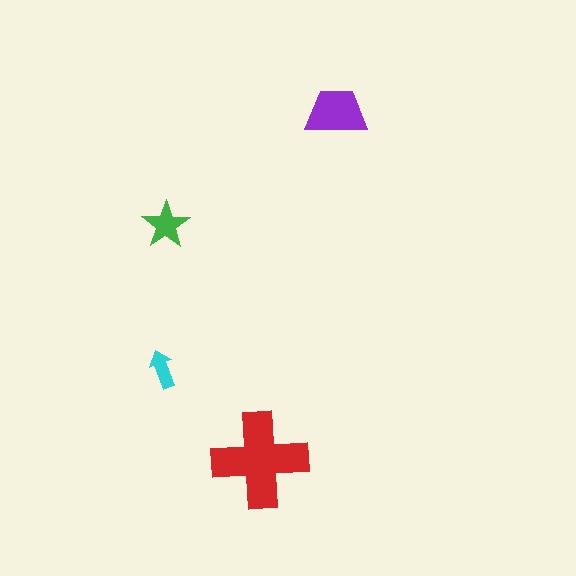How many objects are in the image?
There are 4 objects in the image.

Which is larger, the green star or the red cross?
The red cross.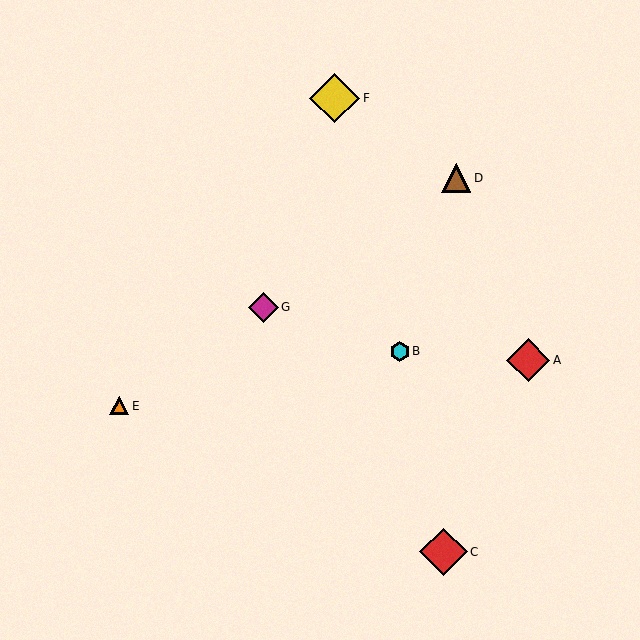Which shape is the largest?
The yellow diamond (labeled F) is the largest.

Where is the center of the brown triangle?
The center of the brown triangle is at (456, 178).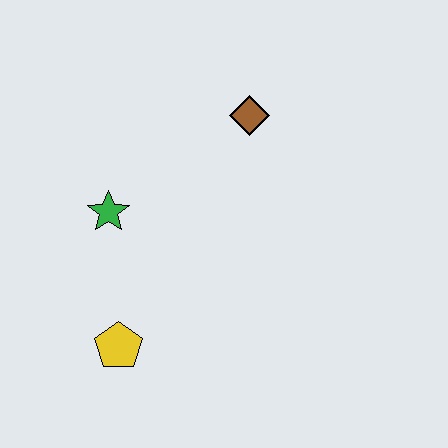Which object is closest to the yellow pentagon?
The green star is closest to the yellow pentagon.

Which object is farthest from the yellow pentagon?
The brown diamond is farthest from the yellow pentagon.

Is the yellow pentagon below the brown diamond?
Yes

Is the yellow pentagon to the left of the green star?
No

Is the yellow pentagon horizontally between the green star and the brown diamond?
Yes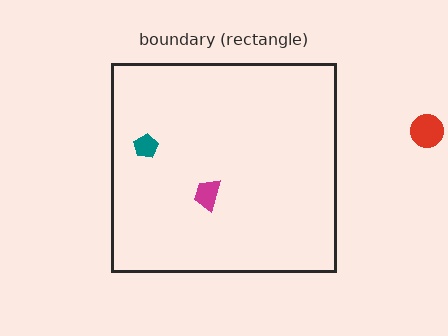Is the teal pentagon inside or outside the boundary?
Inside.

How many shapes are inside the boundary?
2 inside, 1 outside.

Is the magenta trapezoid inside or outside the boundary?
Inside.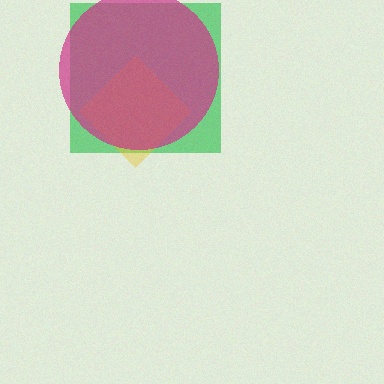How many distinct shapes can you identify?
There are 3 distinct shapes: a green square, a yellow diamond, a magenta circle.